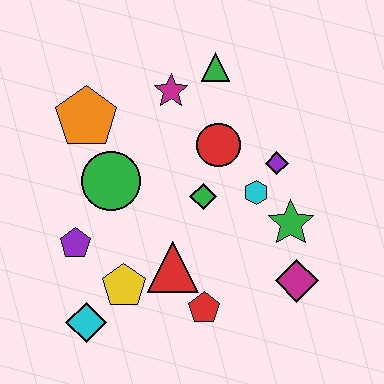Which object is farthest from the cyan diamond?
The green triangle is farthest from the cyan diamond.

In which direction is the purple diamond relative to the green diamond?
The purple diamond is to the right of the green diamond.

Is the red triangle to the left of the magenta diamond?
Yes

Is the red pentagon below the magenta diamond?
Yes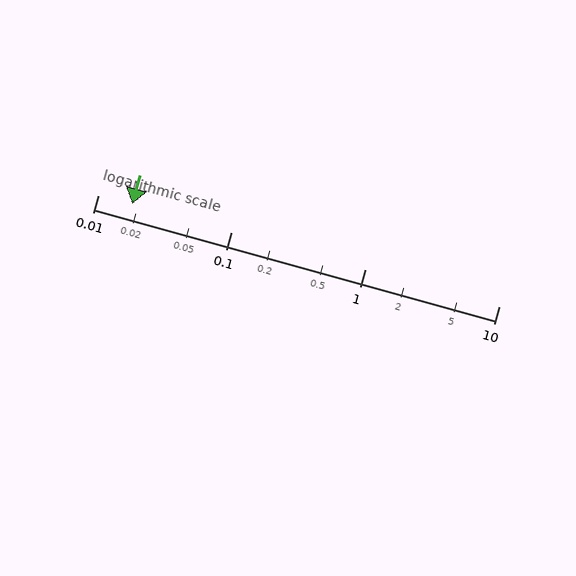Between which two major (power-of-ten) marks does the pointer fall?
The pointer is between 0.01 and 0.1.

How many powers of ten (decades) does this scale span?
The scale spans 3 decades, from 0.01 to 10.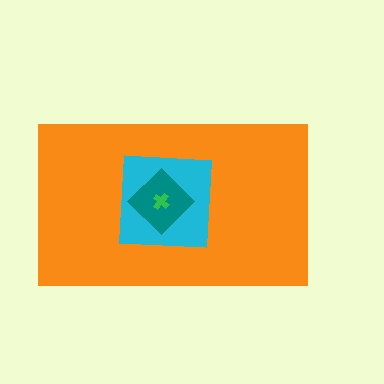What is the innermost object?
The green cross.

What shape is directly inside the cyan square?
The teal diamond.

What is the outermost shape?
The orange rectangle.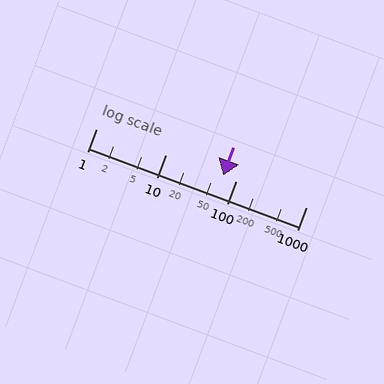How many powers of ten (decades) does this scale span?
The scale spans 3 decades, from 1 to 1000.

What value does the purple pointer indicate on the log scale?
The pointer indicates approximately 66.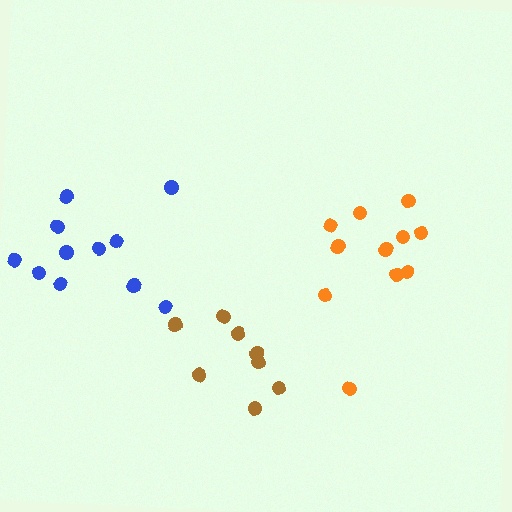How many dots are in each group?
Group 1: 8 dots, Group 2: 11 dots, Group 3: 11 dots (30 total).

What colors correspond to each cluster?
The clusters are colored: brown, blue, orange.